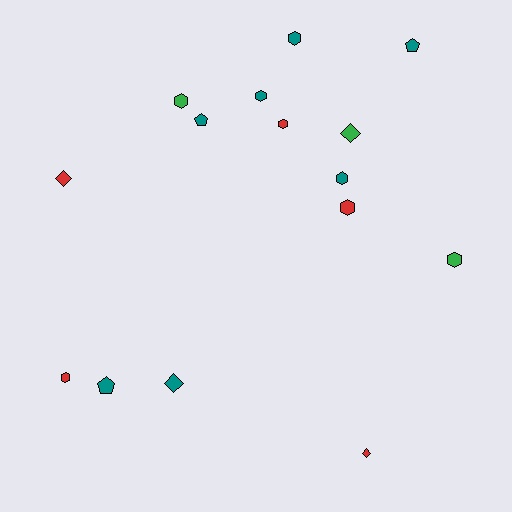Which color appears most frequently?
Teal, with 7 objects.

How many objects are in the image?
There are 15 objects.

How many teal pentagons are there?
There are 3 teal pentagons.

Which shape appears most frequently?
Hexagon, with 8 objects.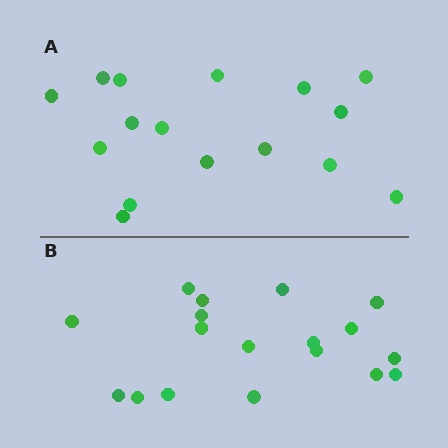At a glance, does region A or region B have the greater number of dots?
Region B (the bottom region) has more dots.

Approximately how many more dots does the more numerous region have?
Region B has just a few more — roughly 2 or 3 more dots than region A.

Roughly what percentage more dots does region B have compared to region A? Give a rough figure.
About 10% more.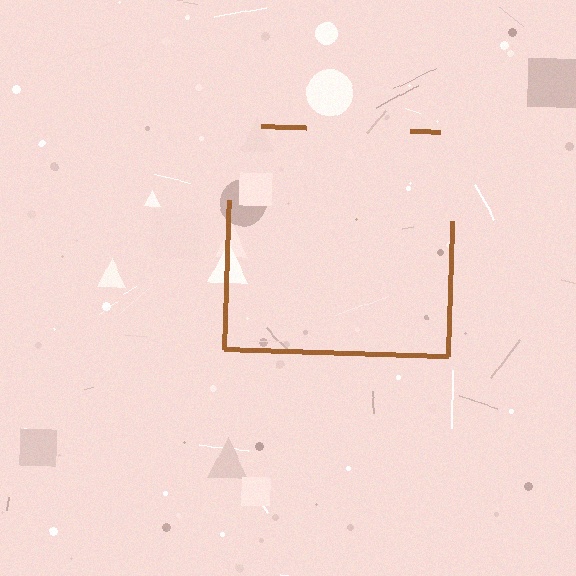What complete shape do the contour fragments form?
The contour fragments form a square.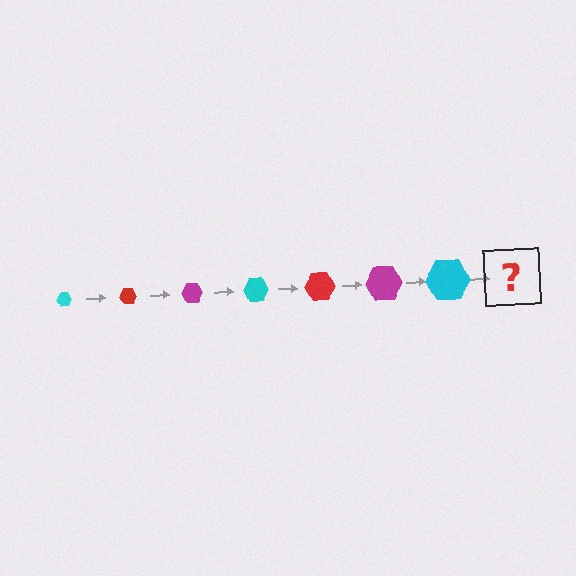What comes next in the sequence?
The next element should be a red hexagon, larger than the previous one.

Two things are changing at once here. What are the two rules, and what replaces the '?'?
The two rules are that the hexagon grows larger each step and the color cycles through cyan, red, and magenta. The '?' should be a red hexagon, larger than the previous one.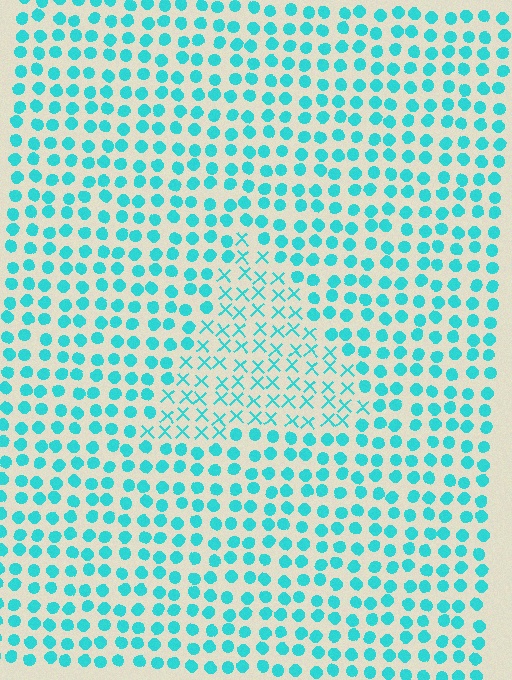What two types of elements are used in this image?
The image uses X marks inside the triangle region and circles outside it.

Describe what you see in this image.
The image is filled with small cyan elements arranged in a uniform grid. A triangle-shaped region contains X marks, while the surrounding area contains circles. The boundary is defined purely by the change in element shape.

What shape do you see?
I see a triangle.